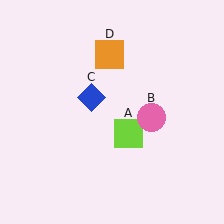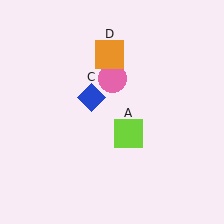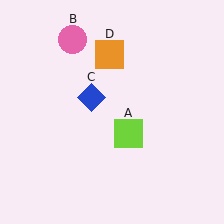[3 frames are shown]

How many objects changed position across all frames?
1 object changed position: pink circle (object B).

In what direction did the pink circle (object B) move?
The pink circle (object B) moved up and to the left.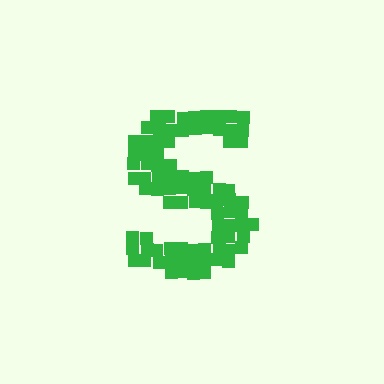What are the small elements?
The small elements are squares.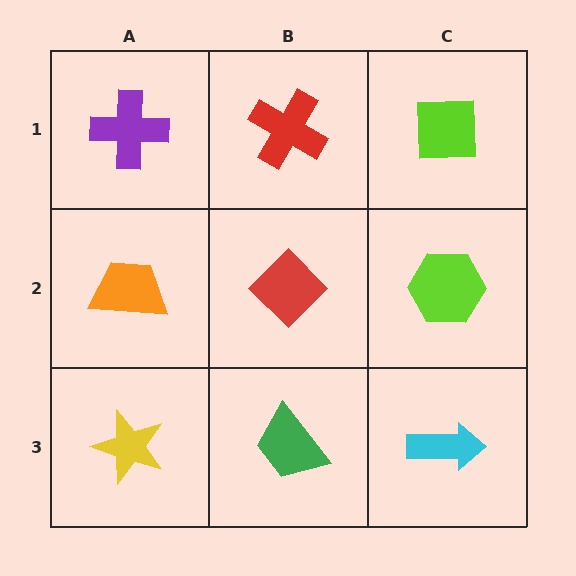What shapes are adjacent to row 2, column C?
A lime square (row 1, column C), a cyan arrow (row 3, column C), a red diamond (row 2, column B).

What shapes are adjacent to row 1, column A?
An orange trapezoid (row 2, column A), a red cross (row 1, column B).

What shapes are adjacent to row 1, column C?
A lime hexagon (row 2, column C), a red cross (row 1, column B).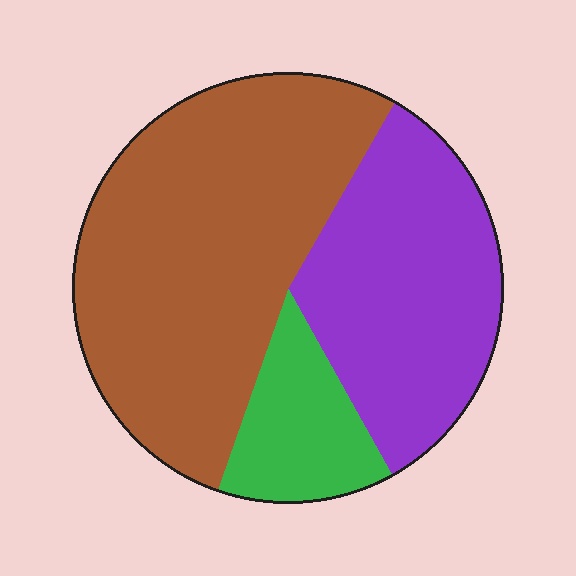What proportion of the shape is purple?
Purple takes up about one third (1/3) of the shape.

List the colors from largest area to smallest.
From largest to smallest: brown, purple, green.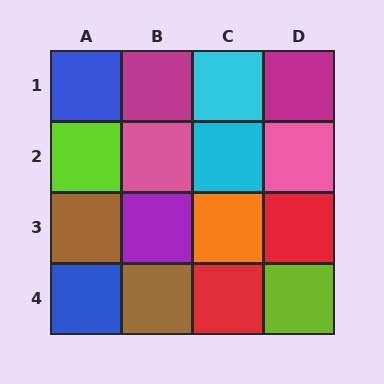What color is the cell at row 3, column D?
Red.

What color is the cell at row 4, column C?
Red.